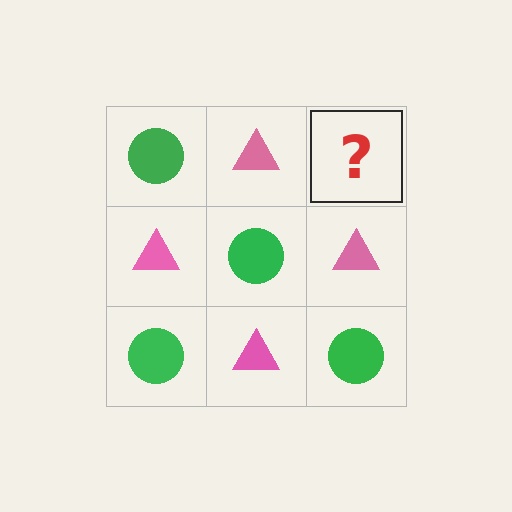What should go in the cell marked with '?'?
The missing cell should contain a green circle.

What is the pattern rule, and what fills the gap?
The rule is that it alternates green circle and pink triangle in a checkerboard pattern. The gap should be filled with a green circle.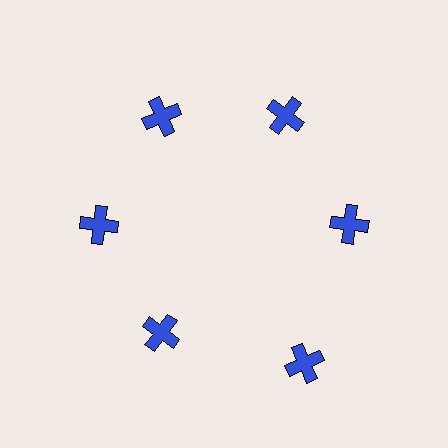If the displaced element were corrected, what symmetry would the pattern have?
It would have 6-fold rotational symmetry — the pattern would map onto itself every 60 degrees.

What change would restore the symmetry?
The symmetry would be restored by moving it inward, back onto the ring so that all 6 crosses sit at equal angles and equal distance from the center.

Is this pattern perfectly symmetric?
No. The 6 blue crosses are arranged in a ring, but one element near the 5 o'clock position is pushed outward from the center, breaking the 6-fold rotational symmetry.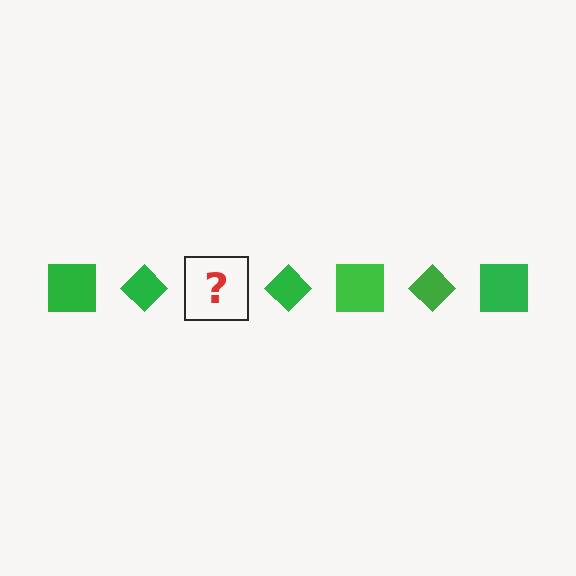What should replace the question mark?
The question mark should be replaced with a green square.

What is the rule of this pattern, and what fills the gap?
The rule is that the pattern cycles through square, diamond shapes in green. The gap should be filled with a green square.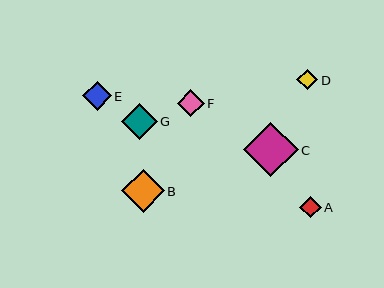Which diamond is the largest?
Diamond C is the largest with a size of approximately 55 pixels.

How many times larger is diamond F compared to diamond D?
Diamond F is approximately 1.3 times the size of diamond D.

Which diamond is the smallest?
Diamond D is the smallest with a size of approximately 21 pixels.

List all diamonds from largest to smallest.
From largest to smallest: C, B, G, E, F, A, D.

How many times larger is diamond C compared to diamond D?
Diamond C is approximately 2.6 times the size of diamond D.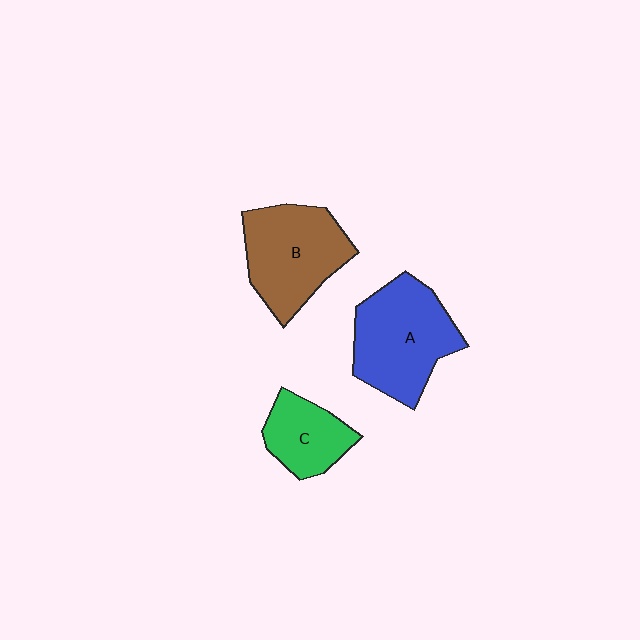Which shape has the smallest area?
Shape C (green).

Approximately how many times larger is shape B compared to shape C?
Approximately 1.7 times.